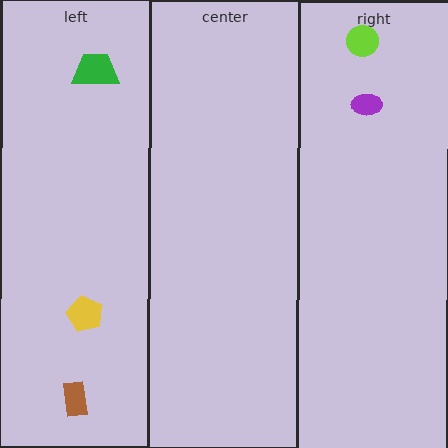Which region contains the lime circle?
The right region.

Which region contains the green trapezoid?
The left region.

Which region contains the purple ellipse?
The right region.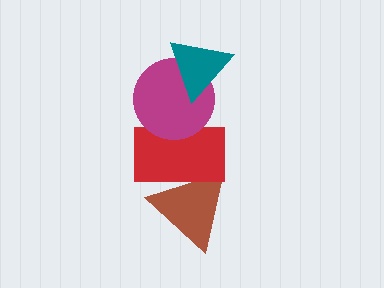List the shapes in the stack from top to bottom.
From top to bottom: the teal triangle, the magenta circle, the red rectangle, the brown triangle.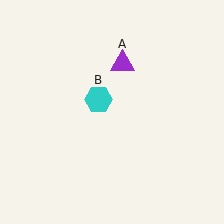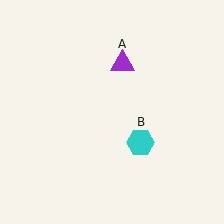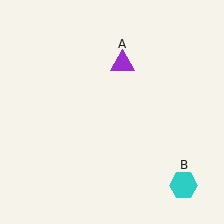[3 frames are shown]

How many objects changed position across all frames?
1 object changed position: cyan hexagon (object B).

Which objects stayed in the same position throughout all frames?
Purple triangle (object A) remained stationary.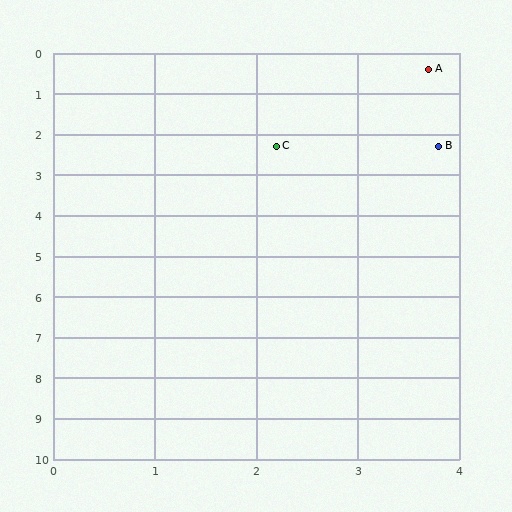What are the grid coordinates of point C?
Point C is at approximately (2.2, 2.3).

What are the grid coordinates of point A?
Point A is at approximately (3.7, 0.4).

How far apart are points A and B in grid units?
Points A and B are about 1.9 grid units apart.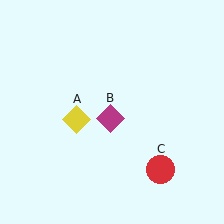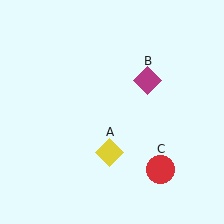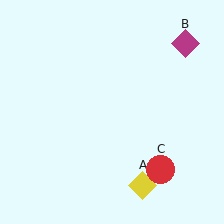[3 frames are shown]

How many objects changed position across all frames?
2 objects changed position: yellow diamond (object A), magenta diamond (object B).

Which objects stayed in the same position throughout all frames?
Red circle (object C) remained stationary.